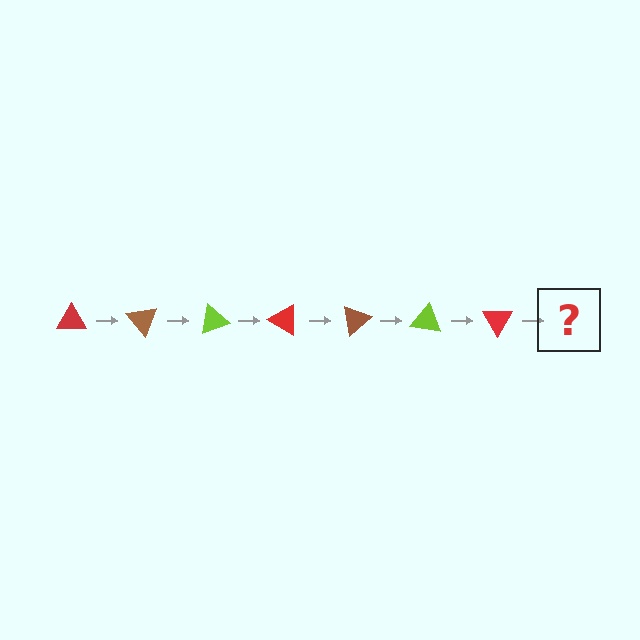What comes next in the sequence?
The next element should be a brown triangle, rotated 350 degrees from the start.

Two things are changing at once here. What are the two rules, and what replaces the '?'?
The two rules are that it rotates 50 degrees each step and the color cycles through red, brown, and lime. The '?' should be a brown triangle, rotated 350 degrees from the start.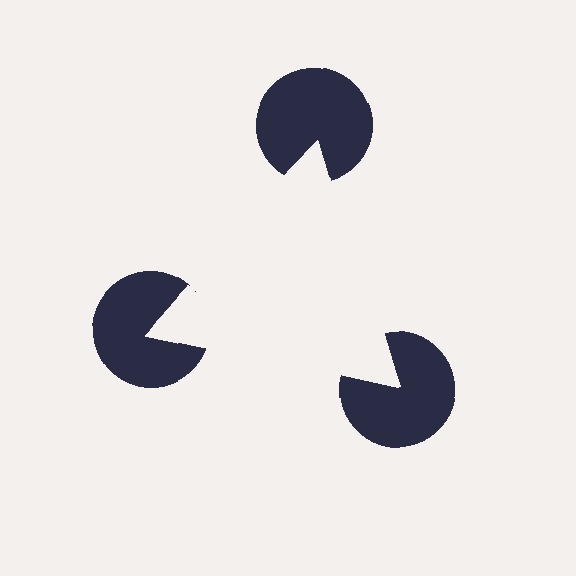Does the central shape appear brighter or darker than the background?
It typically appears slightly brighter than the background, even though no actual brightness change is drawn.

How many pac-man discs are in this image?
There are 3 — one at each vertex of the illusory triangle.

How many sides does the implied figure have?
3 sides.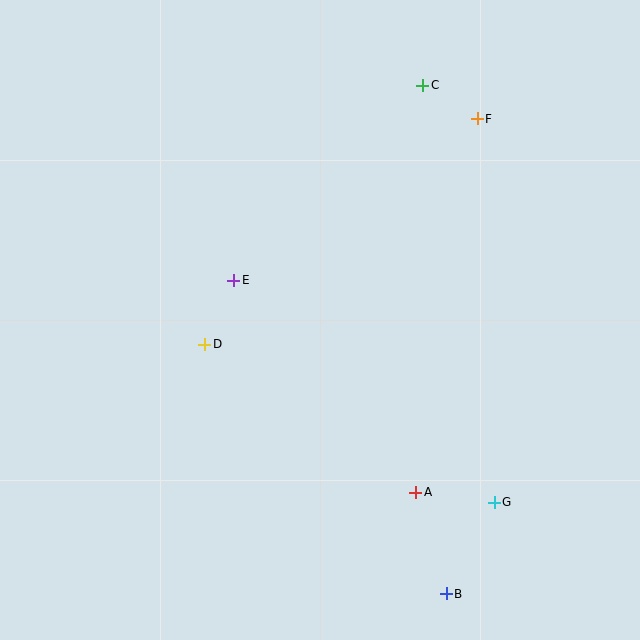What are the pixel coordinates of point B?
Point B is at (446, 594).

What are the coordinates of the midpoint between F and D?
The midpoint between F and D is at (341, 232).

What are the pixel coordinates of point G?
Point G is at (494, 502).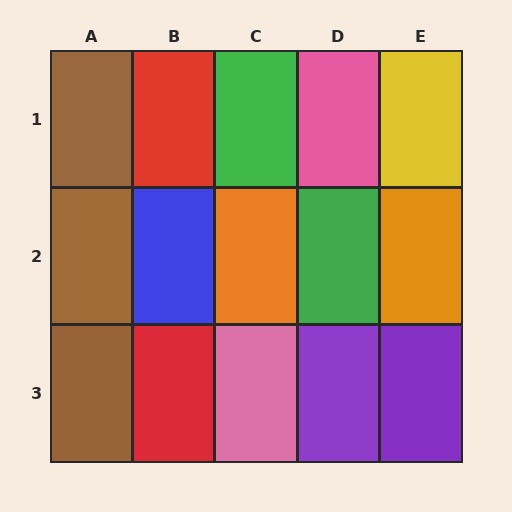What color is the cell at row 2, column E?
Orange.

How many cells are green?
2 cells are green.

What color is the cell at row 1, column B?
Red.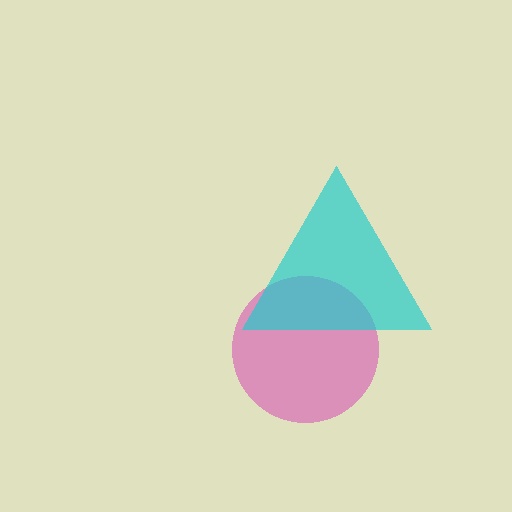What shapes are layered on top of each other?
The layered shapes are: a pink circle, a cyan triangle.